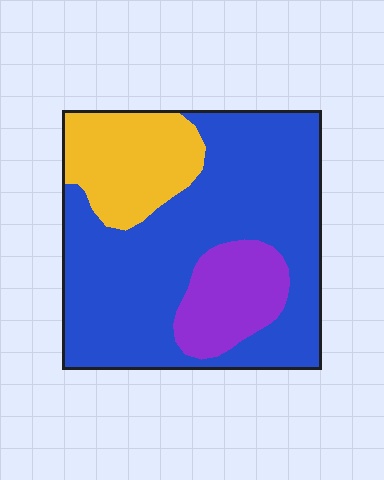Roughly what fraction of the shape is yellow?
Yellow covers about 20% of the shape.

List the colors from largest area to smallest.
From largest to smallest: blue, yellow, purple.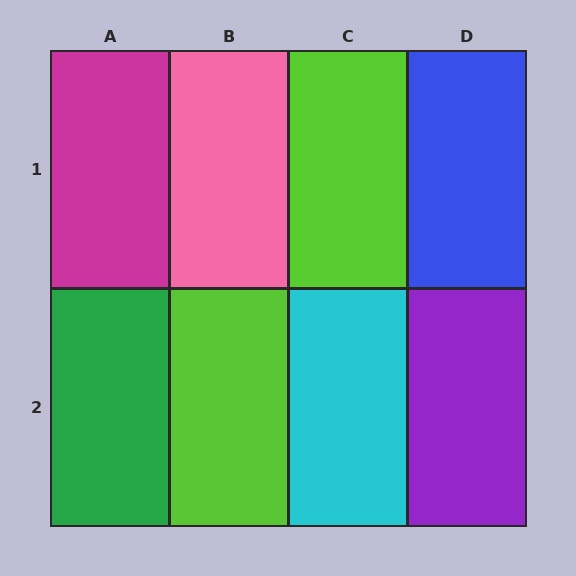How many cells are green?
1 cell is green.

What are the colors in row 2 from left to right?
Green, lime, cyan, purple.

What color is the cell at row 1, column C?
Lime.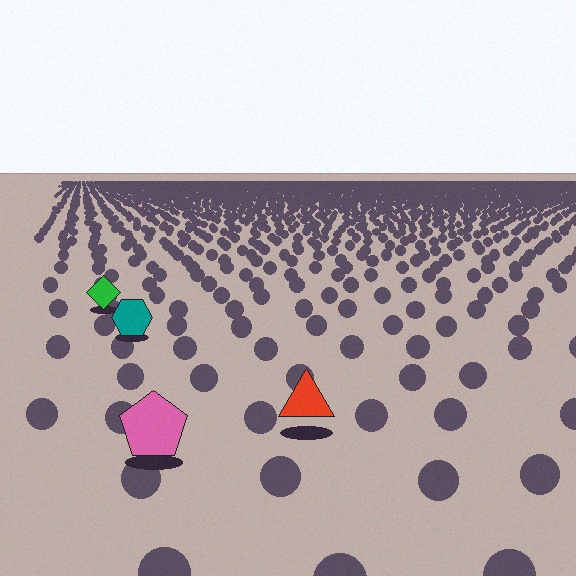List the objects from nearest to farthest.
From nearest to farthest: the pink pentagon, the red triangle, the teal hexagon, the green diamond.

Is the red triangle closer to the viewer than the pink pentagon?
No. The pink pentagon is closer — you can tell from the texture gradient: the ground texture is coarser near it.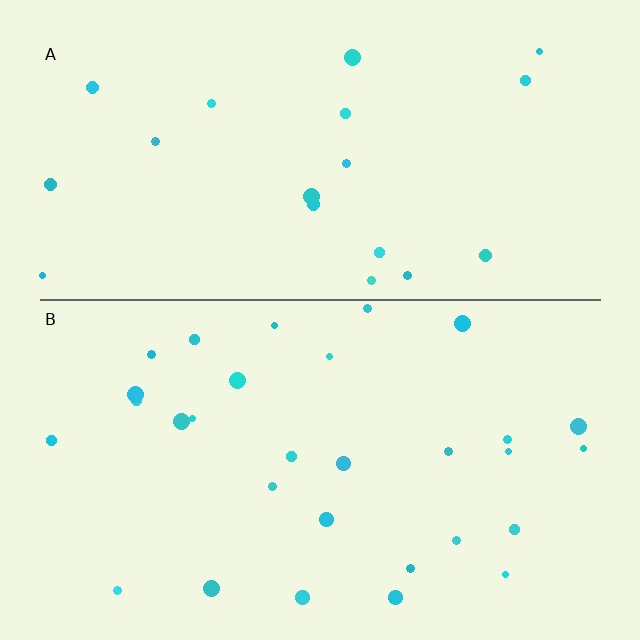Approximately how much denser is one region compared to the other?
Approximately 1.6× — region B over region A.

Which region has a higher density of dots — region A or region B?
B (the bottom).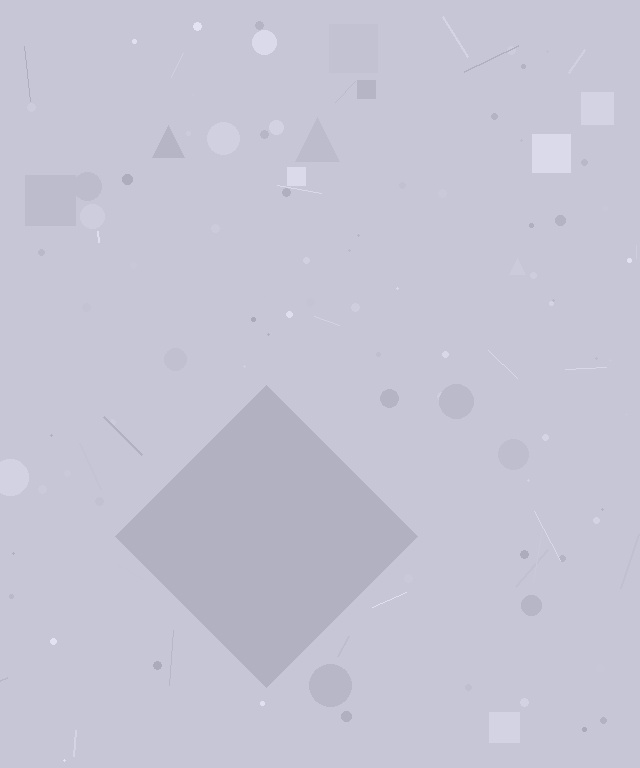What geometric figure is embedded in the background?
A diamond is embedded in the background.